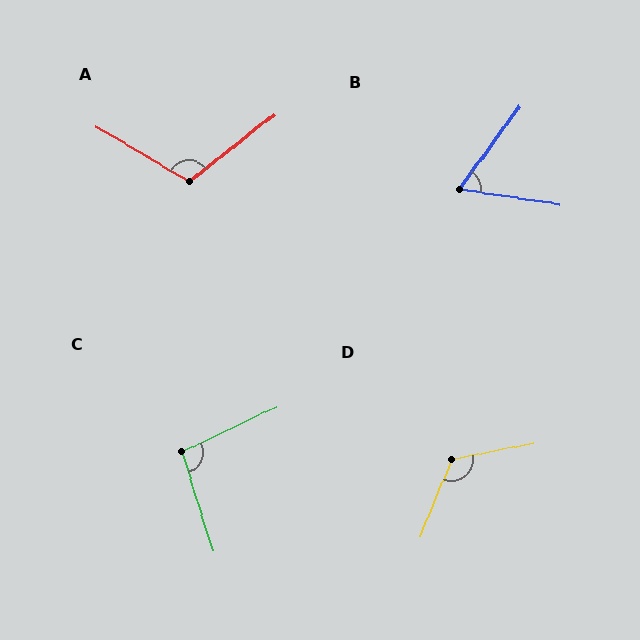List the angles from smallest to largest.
B (62°), C (98°), A (111°), D (123°).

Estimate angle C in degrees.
Approximately 98 degrees.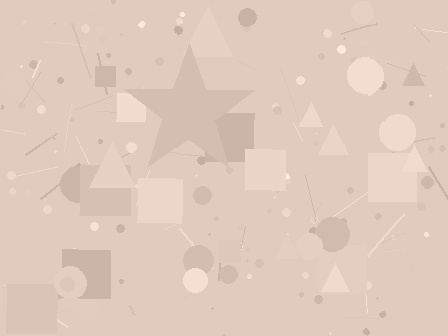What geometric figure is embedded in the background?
A star is embedded in the background.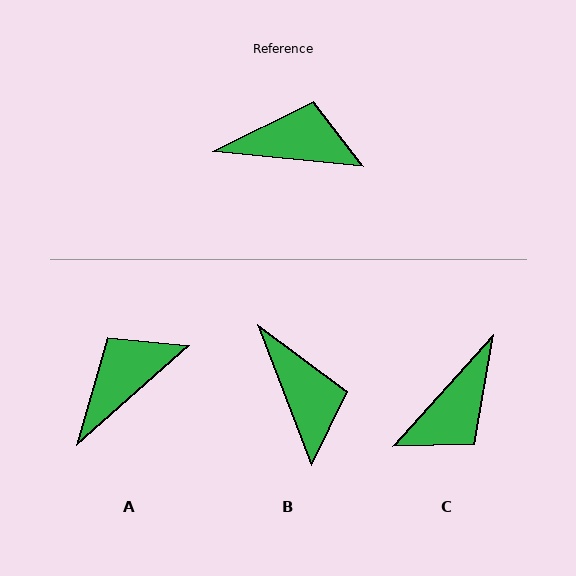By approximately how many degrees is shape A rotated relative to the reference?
Approximately 48 degrees counter-clockwise.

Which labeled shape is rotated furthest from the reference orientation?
C, about 126 degrees away.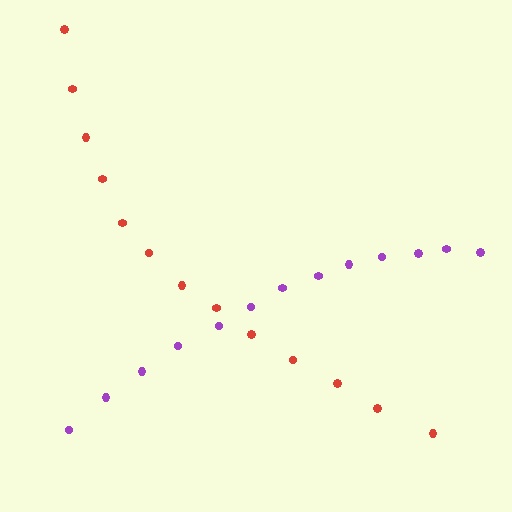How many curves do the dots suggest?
There are 2 distinct paths.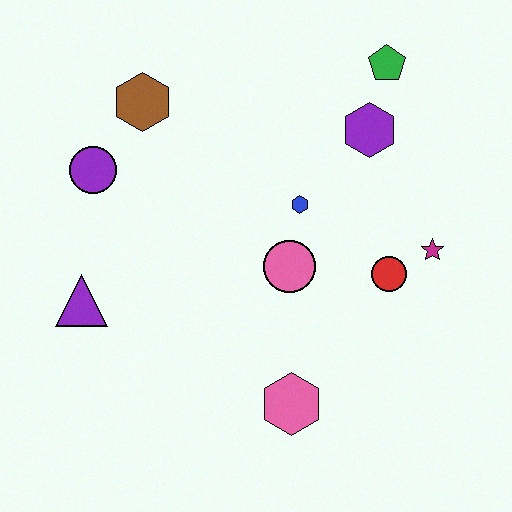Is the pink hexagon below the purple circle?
Yes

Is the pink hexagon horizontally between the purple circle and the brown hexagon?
No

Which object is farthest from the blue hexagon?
The purple triangle is farthest from the blue hexagon.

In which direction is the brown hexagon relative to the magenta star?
The brown hexagon is to the left of the magenta star.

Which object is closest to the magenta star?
The red circle is closest to the magenta star.